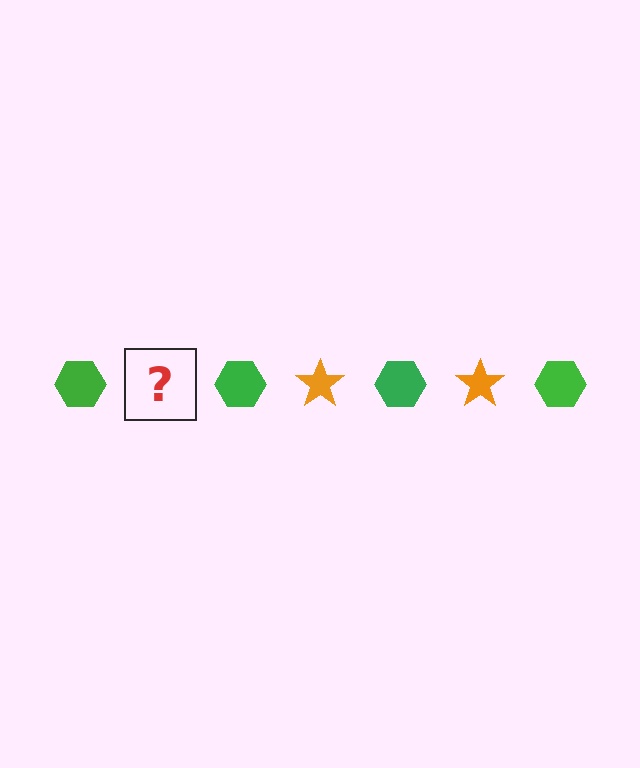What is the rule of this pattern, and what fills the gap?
The rule is that the pattern alternates between green hexagon and orange star. The gap should be filled with an orange star.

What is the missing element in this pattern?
The missing element is an orange star.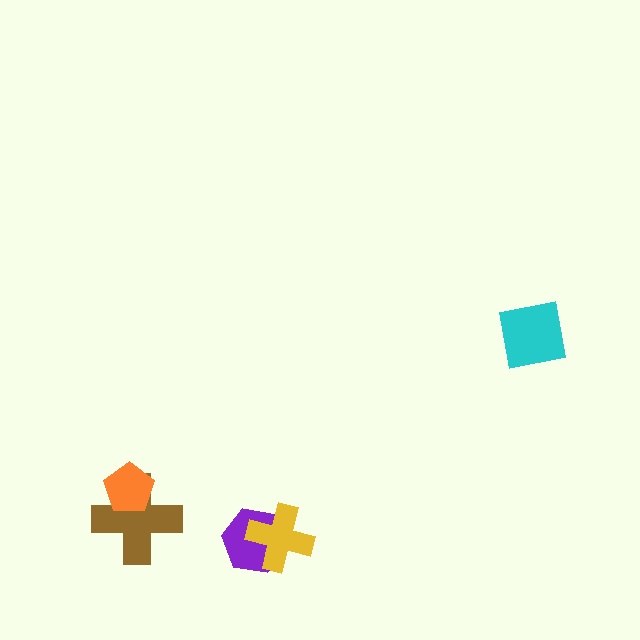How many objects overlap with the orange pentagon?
1 object overlaps with the orange pentagon.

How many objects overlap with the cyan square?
0 objects overlap with the cyan square.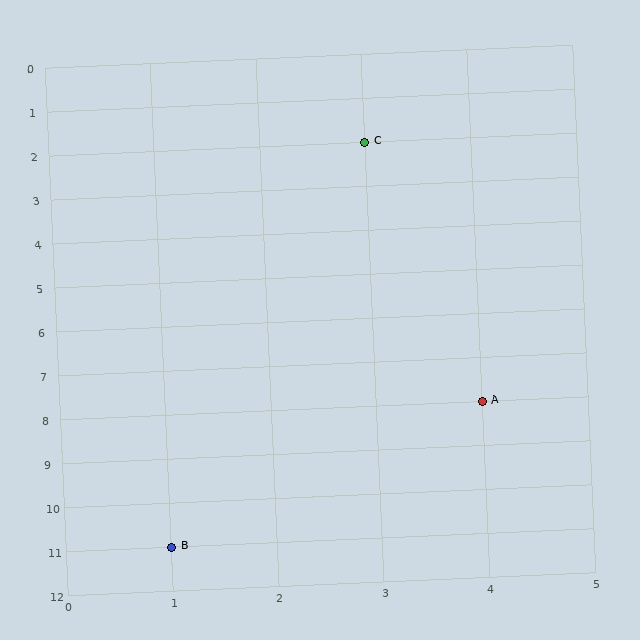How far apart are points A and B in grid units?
Points A and B are 3 columns and 3 rows apart (about 4.2 grid units diagonally).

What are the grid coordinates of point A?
Point A is at grid coordinates (4, 8).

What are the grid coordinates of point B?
Point B is at grid coordinates (1, 11).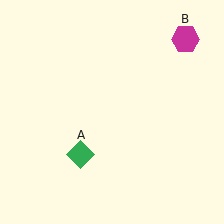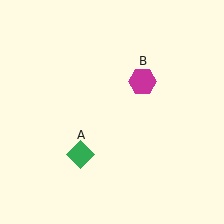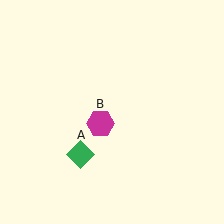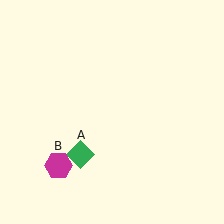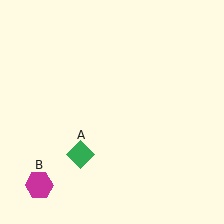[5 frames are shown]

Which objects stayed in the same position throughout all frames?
Green diamond (object A) remained stationary.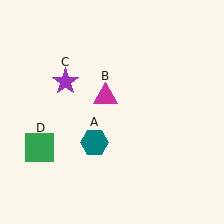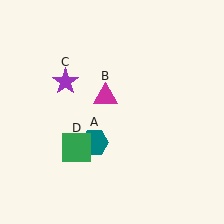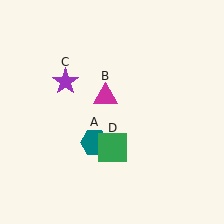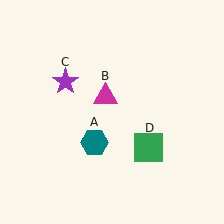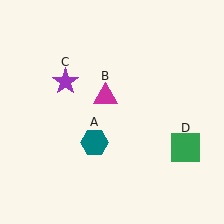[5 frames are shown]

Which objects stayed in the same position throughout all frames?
Teal hexagon (object A) and magenta triangle (object B) and purple star (object C) remained stationary.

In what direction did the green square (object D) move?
The green square (object D) moved right.